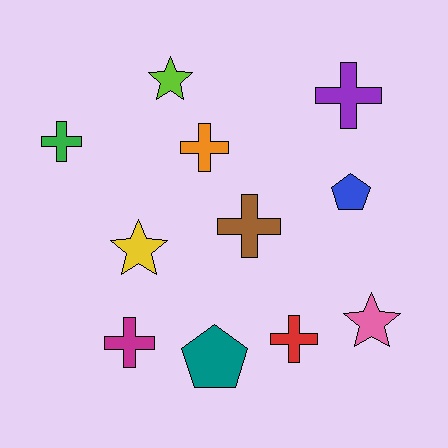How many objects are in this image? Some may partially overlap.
There are 11 objects.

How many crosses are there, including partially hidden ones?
There are 6 crosses.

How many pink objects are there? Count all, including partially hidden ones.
There is 1 pink object.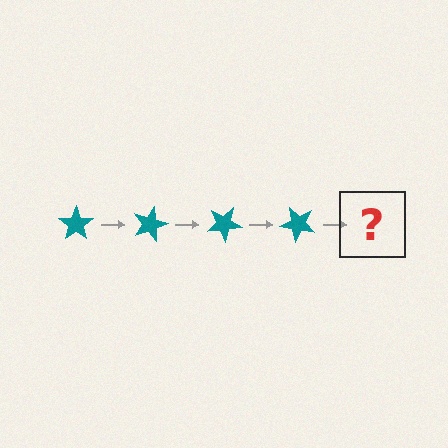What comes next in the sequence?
The next element should be a teal star rotated 60 degrees.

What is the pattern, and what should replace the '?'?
The pattern is that the star rotates 15 degrees each step. The '?' should be a teal star rotated 60 degrees.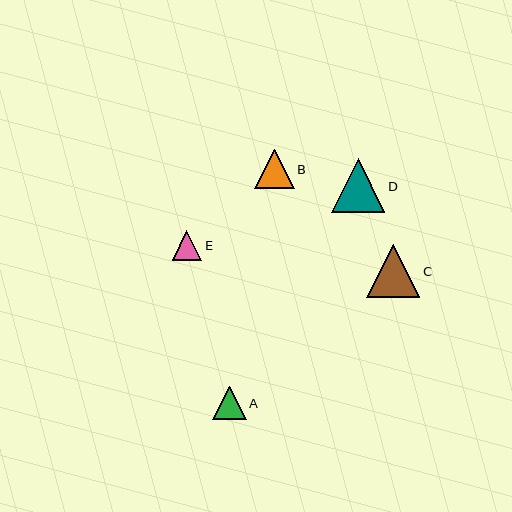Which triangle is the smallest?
Triangle E is the smallest with a size of approximately 30 pixels.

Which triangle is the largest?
Triangle D is the largest with a size of approximately 54 pixels.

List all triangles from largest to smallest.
From largest to smallest: D, C, B, A, E.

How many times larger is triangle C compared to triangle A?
Triangle C is approximately 1.6 times the size of triangle A.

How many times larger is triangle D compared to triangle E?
Triangle D is approximately 1.8 times the size of triangle E.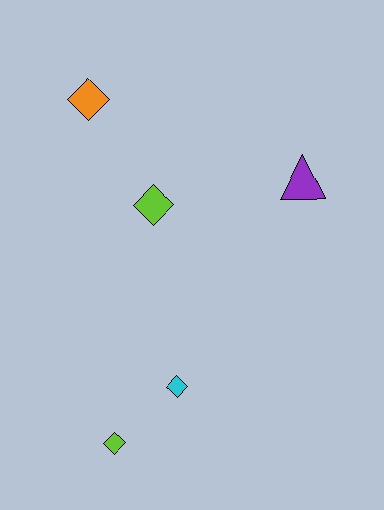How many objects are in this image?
There are 5 objects.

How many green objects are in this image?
There are no green objects.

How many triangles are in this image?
There is 1 triangle.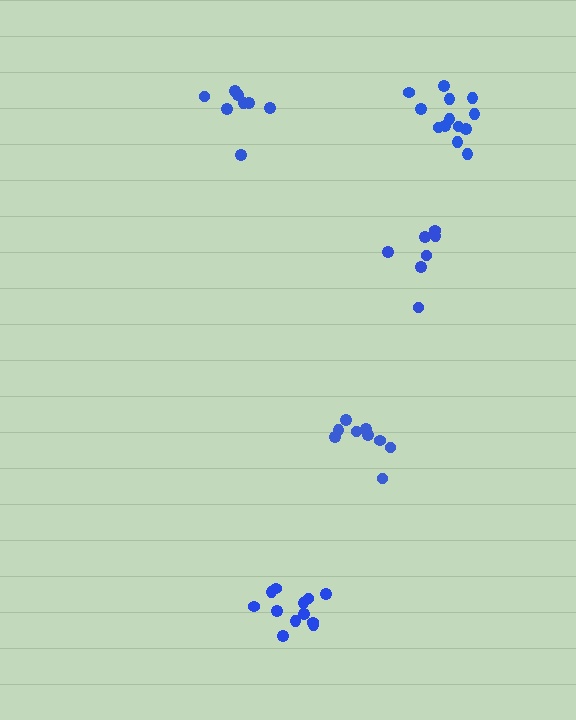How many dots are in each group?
Group 1: 13 dots, Group 2: 12 dots, Group 3: 8 dots, Group 4: 9 dots, Group 5: 7 dots (49 total).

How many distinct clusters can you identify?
There are 5 distinct clusters.